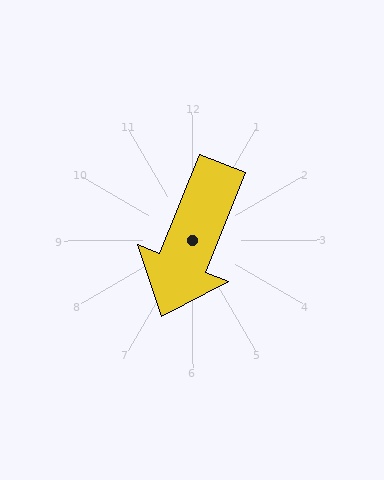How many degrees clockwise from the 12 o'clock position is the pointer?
Approximately 202 degrees.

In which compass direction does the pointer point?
South.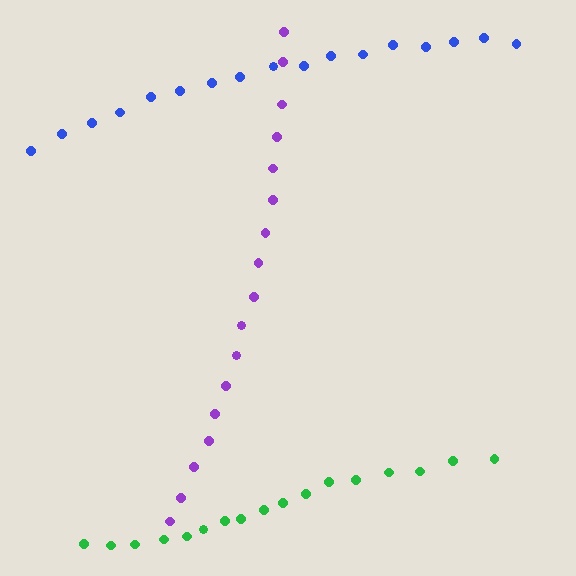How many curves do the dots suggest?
There are 3 distinct paths.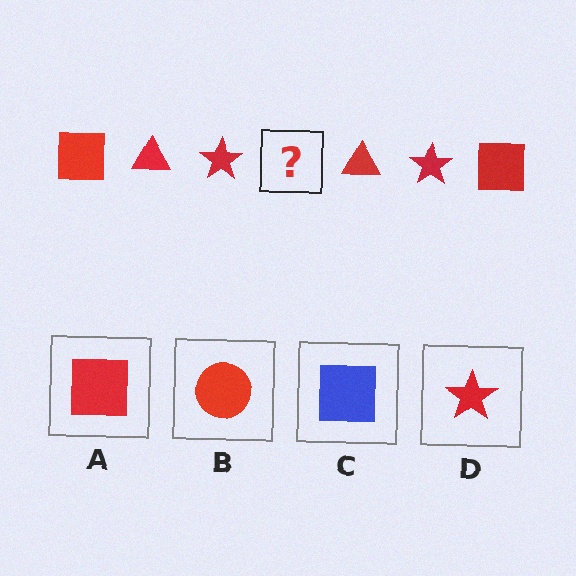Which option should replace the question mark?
Option A.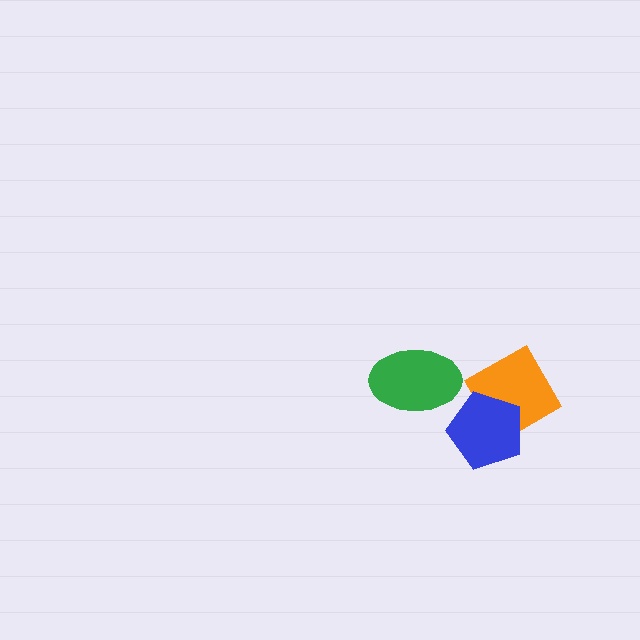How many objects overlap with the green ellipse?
0 objects overlap with the green ellipse.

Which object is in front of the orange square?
The blue pentagon is in front of the orange square.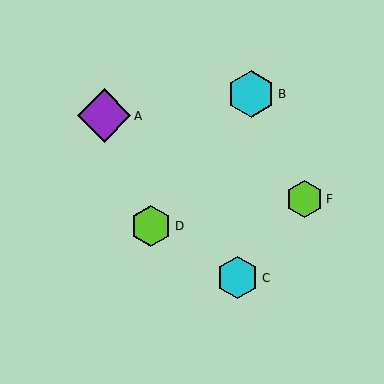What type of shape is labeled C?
Shape C is a cyan hexagon.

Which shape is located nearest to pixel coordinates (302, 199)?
The lime hexagon (labeled F) at (305, 199) is nearest to that location.